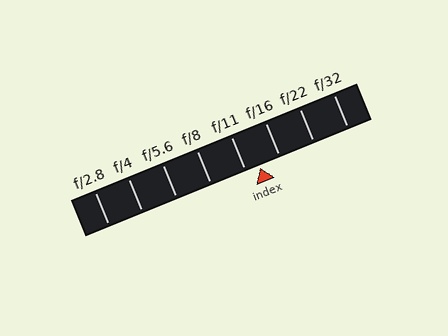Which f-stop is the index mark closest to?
The index mark is closest to f/11.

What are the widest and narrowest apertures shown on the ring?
The widest aperture shown is f/2.8 and the narrowest is f/32.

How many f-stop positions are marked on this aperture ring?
There are 8 f-stop positions marked.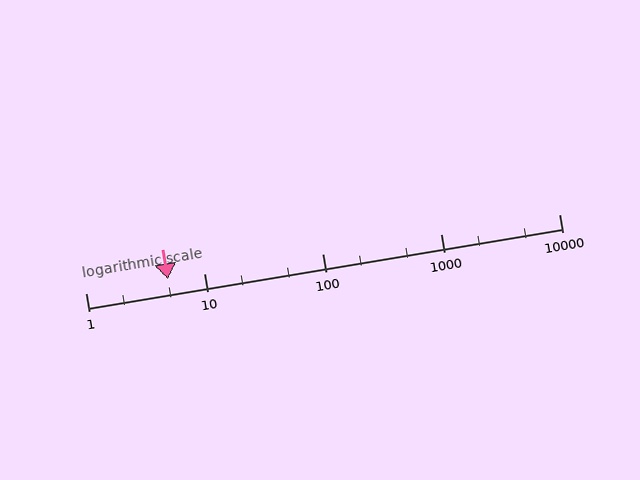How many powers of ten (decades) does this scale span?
The scale spans 4 decades, from 1 to 10000.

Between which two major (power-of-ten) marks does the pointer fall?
The pointer is between 1 and 10.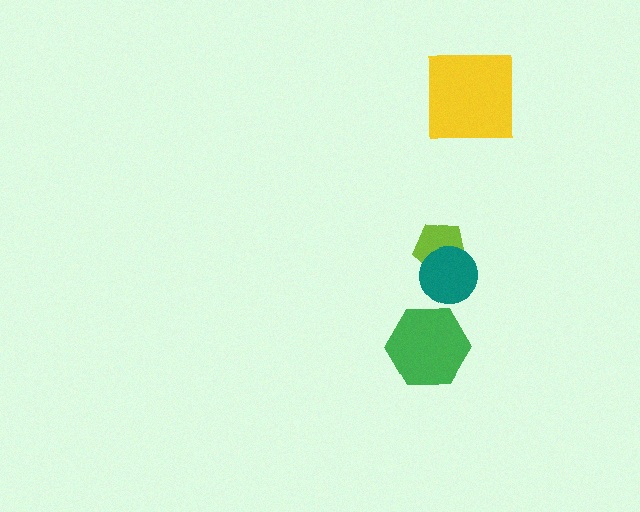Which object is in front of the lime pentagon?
The teal circle is in front of the lime pentagon.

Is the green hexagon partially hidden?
No, no other shape covers it.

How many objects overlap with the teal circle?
1 object overlaps with the teal circle.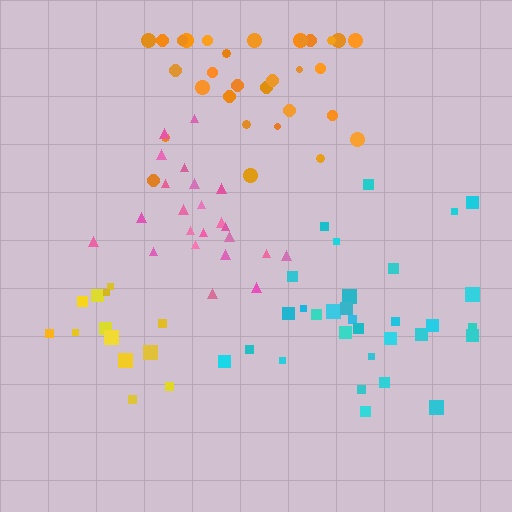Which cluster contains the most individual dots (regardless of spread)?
Cyan (31).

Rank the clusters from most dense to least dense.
pink, yellow, orange, cyan.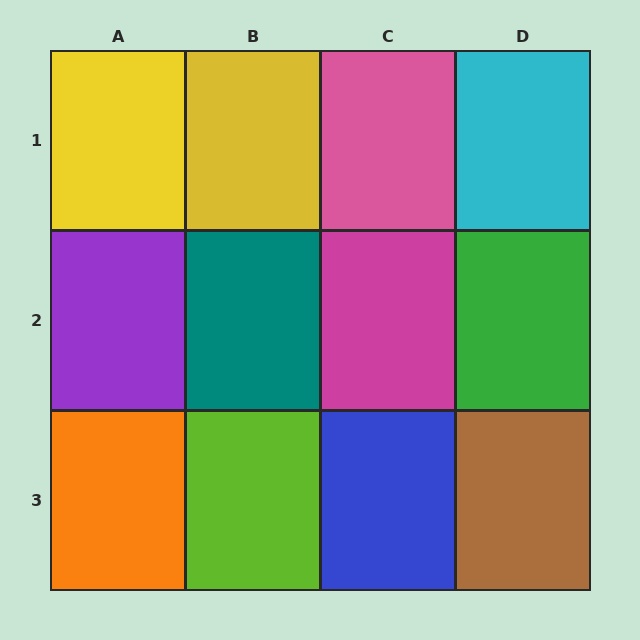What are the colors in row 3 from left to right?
Orange, lime, blue, brown.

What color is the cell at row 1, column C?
Pink.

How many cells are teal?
1 cell is teal.